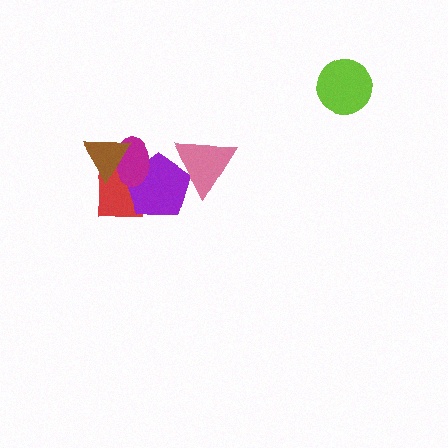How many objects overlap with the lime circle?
0 objects overlap with the lime circle.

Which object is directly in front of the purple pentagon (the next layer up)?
The magenta ellipse is directly in front of the purple pentagon.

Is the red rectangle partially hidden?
Yes, it is partially covered by another shape.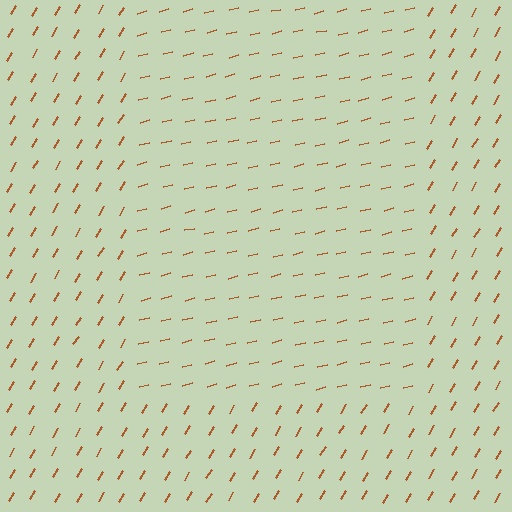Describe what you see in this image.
The image is filled with small brown line segments. A rectangle region in the image has lines oriented differently from the surrounding lines, creating a visible texture boundary.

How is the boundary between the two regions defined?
The boundary is defined purely by a change in line orientation (approximately 45 degrees difference). All lines are the same color and thickness.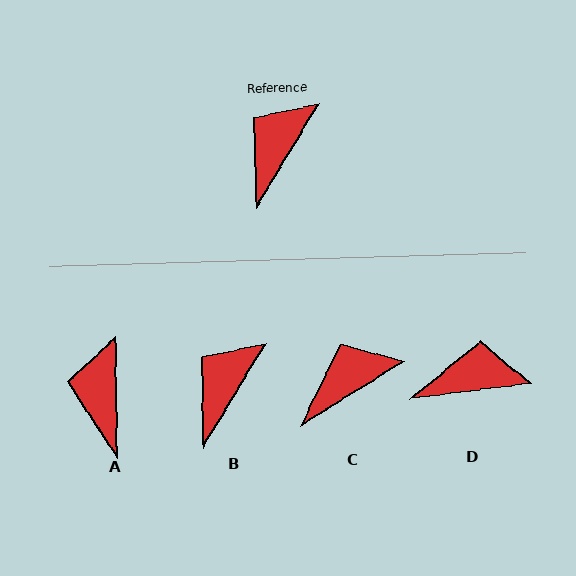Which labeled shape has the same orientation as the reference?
B.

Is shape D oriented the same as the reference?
No, it is off by about 52 degrees.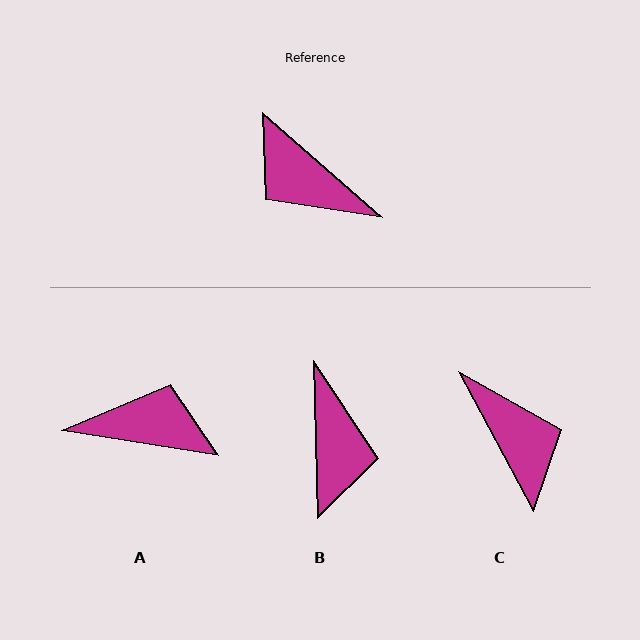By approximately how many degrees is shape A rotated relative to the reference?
Approximately 148 degrees clockwise.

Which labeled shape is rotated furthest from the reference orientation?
C, about 159 degrees away.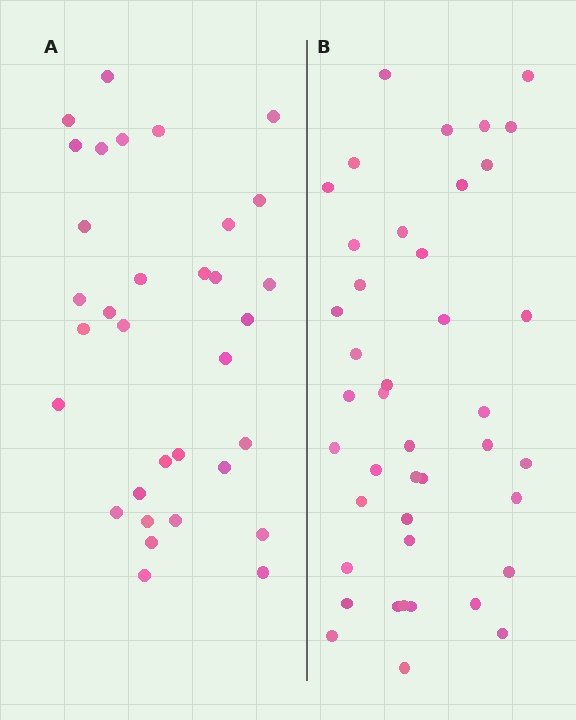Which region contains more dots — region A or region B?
Region B (the right region) has more dots.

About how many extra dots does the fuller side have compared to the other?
Region B has roughly 8 or so more dots than region A.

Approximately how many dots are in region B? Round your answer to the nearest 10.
About 40 dots. (The exact count is 42, which rounds to 40.)